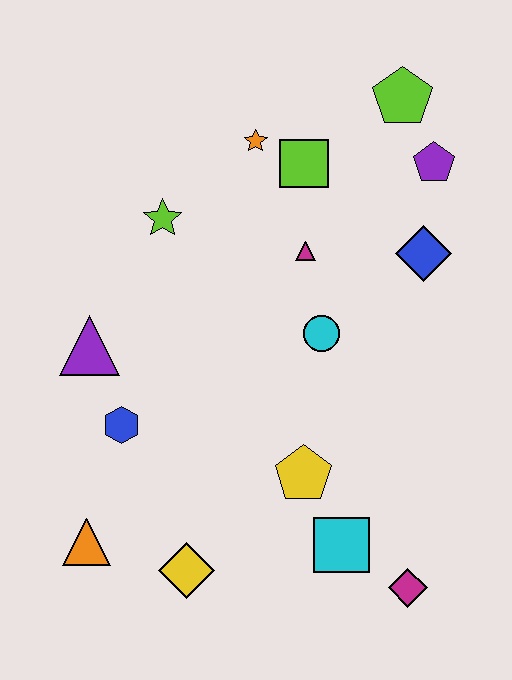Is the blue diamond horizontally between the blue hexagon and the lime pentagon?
No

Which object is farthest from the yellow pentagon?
The lime pentagon is farthest from the yellow pentagon.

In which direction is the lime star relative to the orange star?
The lime star is to the left of the orange star.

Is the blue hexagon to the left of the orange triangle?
No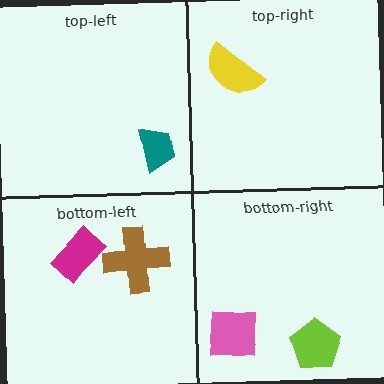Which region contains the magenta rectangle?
The bottom-left region.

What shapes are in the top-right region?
The yellow semicircle.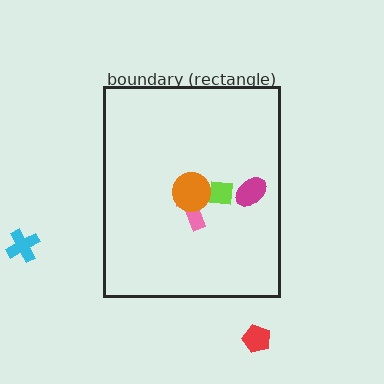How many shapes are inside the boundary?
4 inside, 2 outside.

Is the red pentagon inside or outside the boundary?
Outside.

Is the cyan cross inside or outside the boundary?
Outside.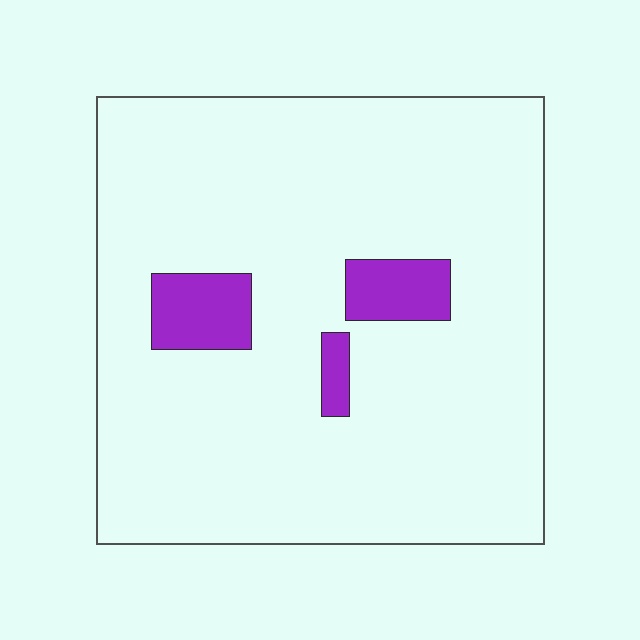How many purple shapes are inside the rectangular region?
3.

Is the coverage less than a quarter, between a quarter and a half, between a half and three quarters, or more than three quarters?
Less than a quarter.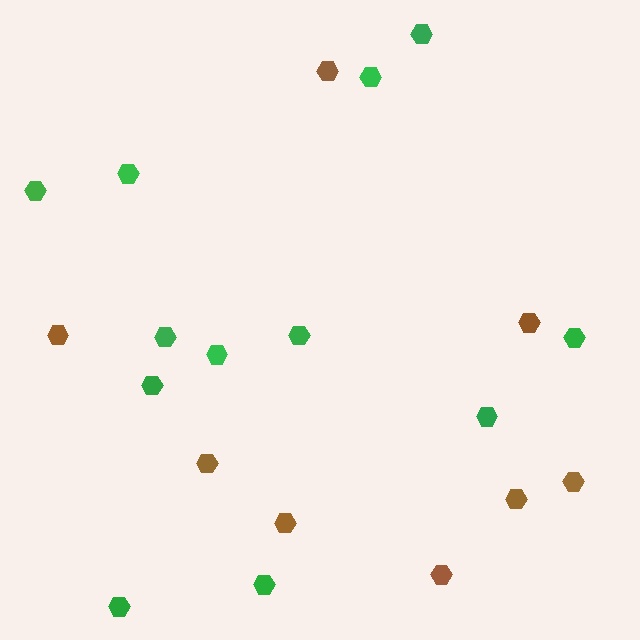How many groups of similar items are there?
There are 2 groups: one group of green hexagons (12) and one group of brown hexagons (8).